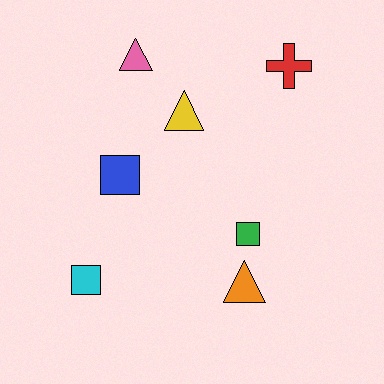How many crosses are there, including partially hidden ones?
There is 1 cross.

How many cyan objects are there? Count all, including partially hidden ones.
There is 1 cyan object.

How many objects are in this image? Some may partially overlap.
There are 7 objects.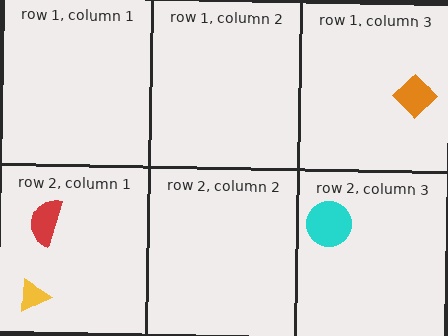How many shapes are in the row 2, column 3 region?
1.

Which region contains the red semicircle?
The row 2, column 1 region.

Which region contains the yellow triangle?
The row 2, column 1 region.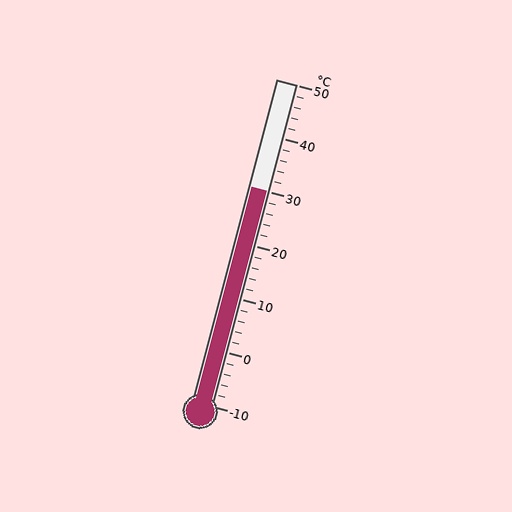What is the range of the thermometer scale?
The thermometer scale ranges from -10°C to 50°C.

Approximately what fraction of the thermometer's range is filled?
The thermometer is filled to approximately 65% of its range.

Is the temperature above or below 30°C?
The temperature is at 30°C.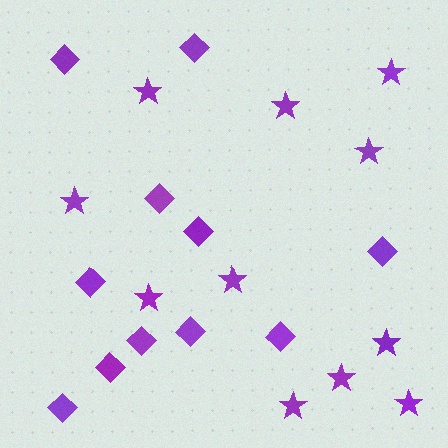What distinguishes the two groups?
There are 2 groups: one group of stars (11) and one group of diamonds (11).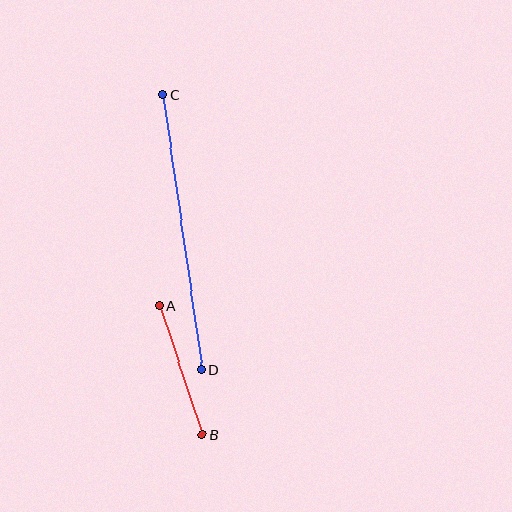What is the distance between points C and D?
The distance is approximately 278 pixels.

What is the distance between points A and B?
The distance is approximately 137 pixels.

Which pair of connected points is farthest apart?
Points C and D are farthest apart.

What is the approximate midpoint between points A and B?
The midpoint is at approximately (181, 370) pixels.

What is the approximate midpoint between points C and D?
The midpoint is at approximately (182, 232) pixels.